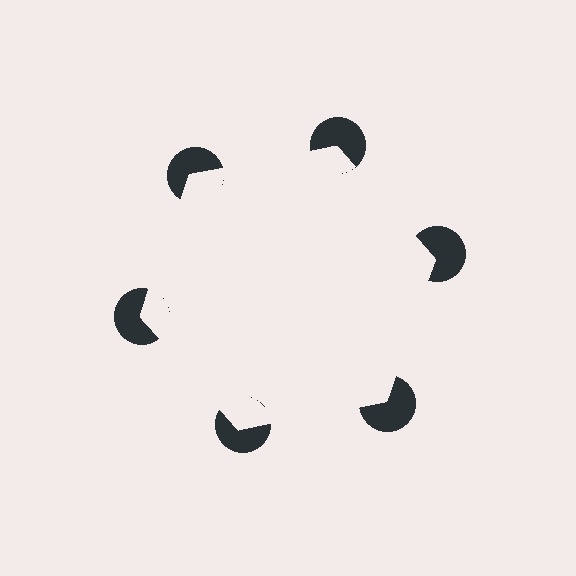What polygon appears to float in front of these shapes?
An illusory hexagon — its edges are inferred from the aligned wedge cuts in the pac-man discs, not physically drawn.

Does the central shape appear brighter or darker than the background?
It typically appears slightly brighter than the background, even though no actual brightness change is drawn.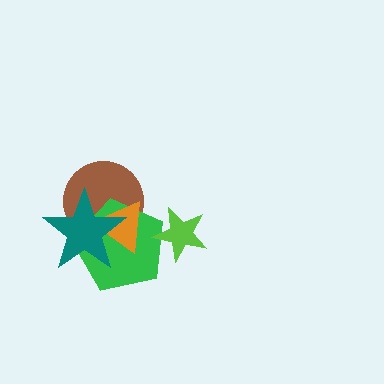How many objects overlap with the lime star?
1 object overlaps with the lime star.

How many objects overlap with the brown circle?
3 objects overlap with the brown circle.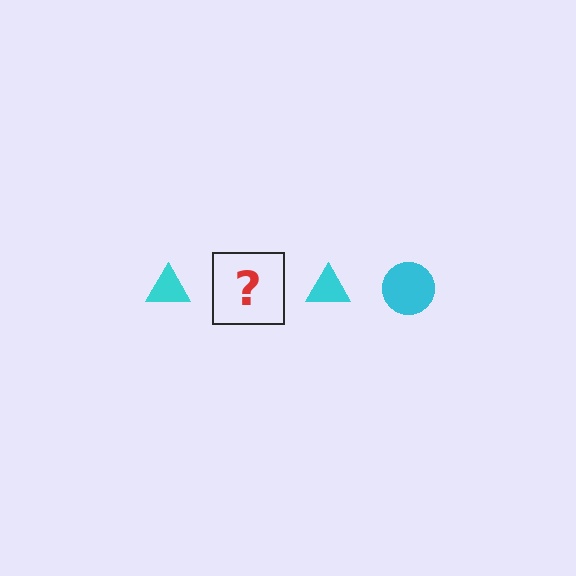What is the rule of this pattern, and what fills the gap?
The rule is that the pattern cycles through triangle, circle shapes in cyan. The gap should be filled with a cyan circle.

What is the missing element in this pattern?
The missing element is a cyan circle.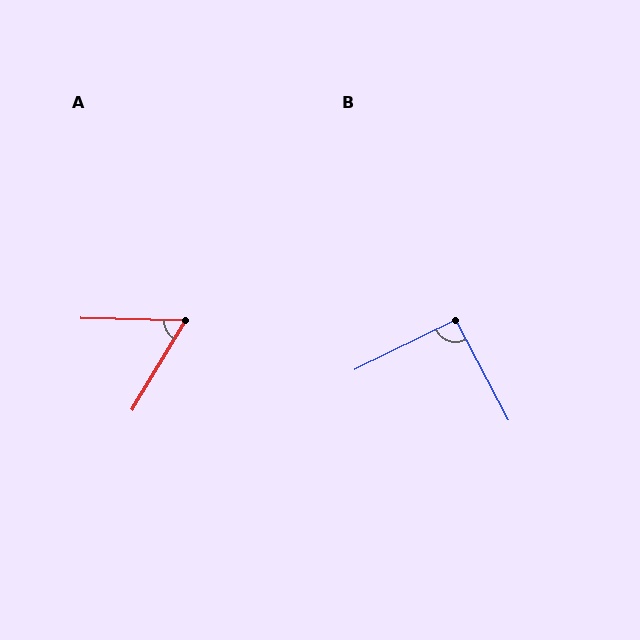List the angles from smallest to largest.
A (60°), B (91°).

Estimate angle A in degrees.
Approximately 60 degrees.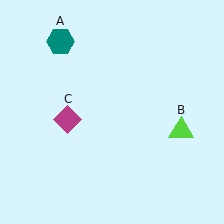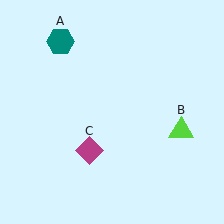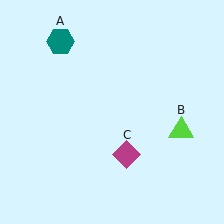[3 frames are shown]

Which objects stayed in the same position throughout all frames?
Teal hexagon (object A) and lime triangle (object B) remained stationary.